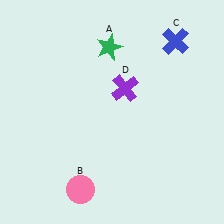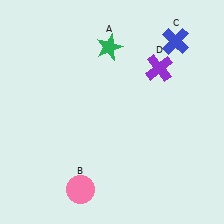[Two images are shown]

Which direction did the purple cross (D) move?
The purple cross (D) moved right.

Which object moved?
The purple cross (D) moved right.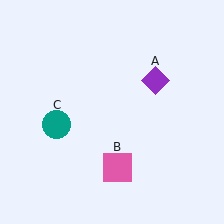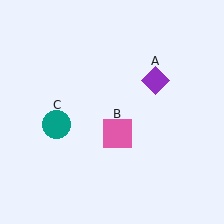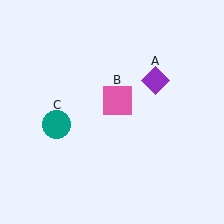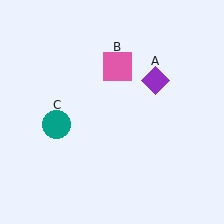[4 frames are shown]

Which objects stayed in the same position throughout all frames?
Purple diamond (object A) and teal circle (object C) remained stationary.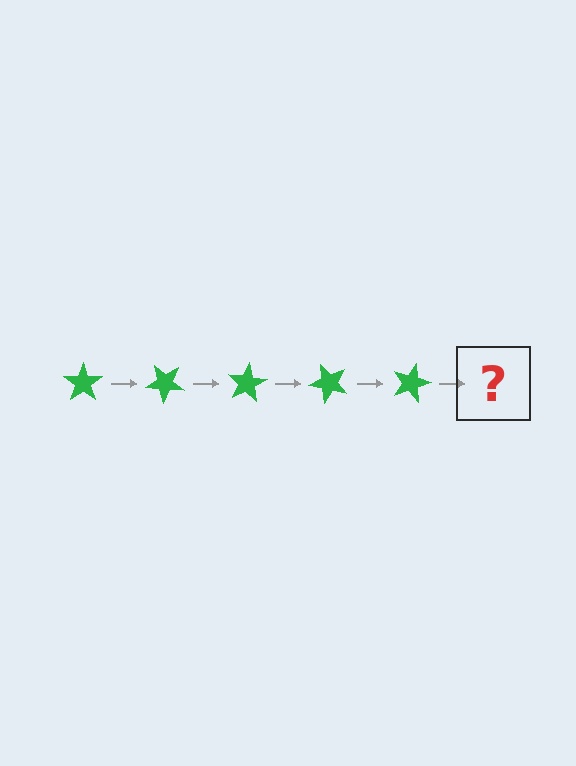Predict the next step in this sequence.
The next step is a green star rotated 200 degrees.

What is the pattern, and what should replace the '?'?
The pattern is that the star rotates 40 degrees each step. The '?' should be a green star rotated 200 degrees.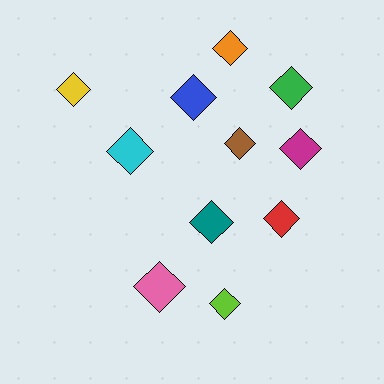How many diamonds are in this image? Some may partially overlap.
There are 11 diamonds.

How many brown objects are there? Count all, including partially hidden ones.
There is 1 brown object.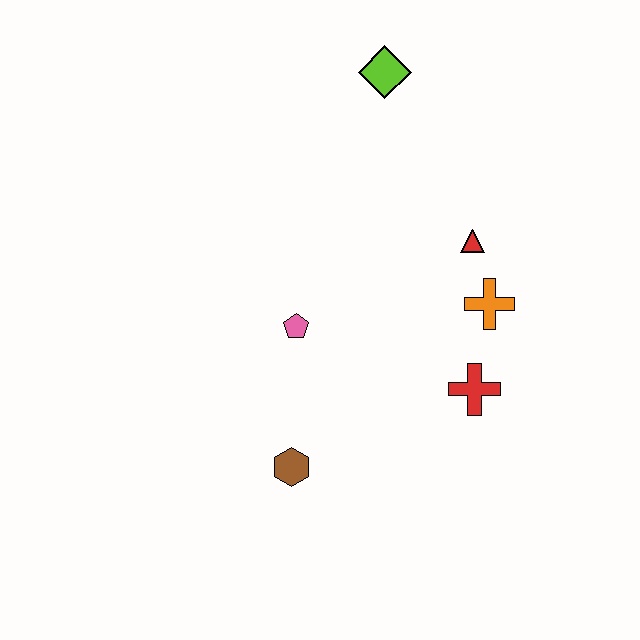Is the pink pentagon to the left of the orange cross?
Yes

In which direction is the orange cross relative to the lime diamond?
The orange cross is below the lime diamond.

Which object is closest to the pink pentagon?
The brown hexagon is closest to the pink pentagon.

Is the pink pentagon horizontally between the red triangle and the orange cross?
No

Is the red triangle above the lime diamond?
No